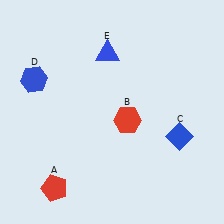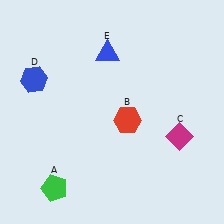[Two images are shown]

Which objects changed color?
A changed from red to green. C changed from blue to magenta.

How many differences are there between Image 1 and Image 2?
There are 2 differences between the two images.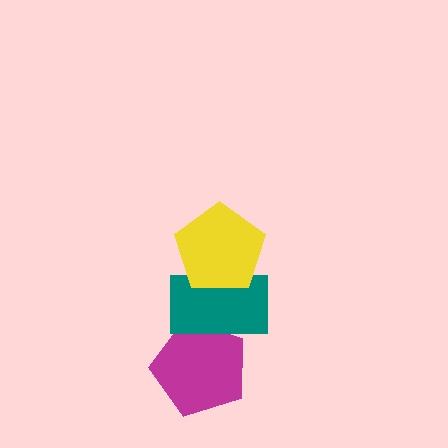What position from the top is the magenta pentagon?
The magenta pentagon is 3rd from the top.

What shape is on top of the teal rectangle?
The yellow pentagon is on top of the teal rectangle.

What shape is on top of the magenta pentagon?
The teal rectangle is on top of the magenta pentagon.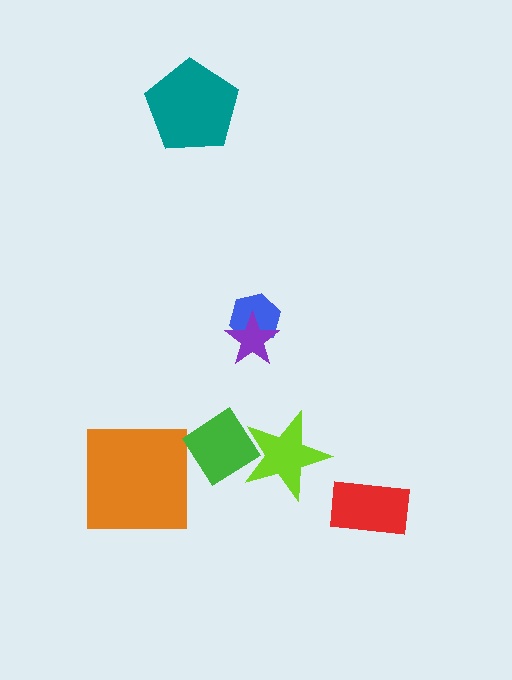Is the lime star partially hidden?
Yes, it is partially covered by another shape.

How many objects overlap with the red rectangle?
0 objects overlap with the red rectangle.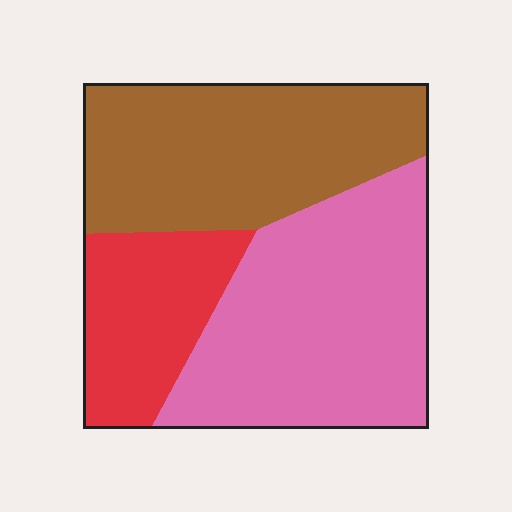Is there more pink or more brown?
Pink.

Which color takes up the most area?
Pink, at roughly 45%.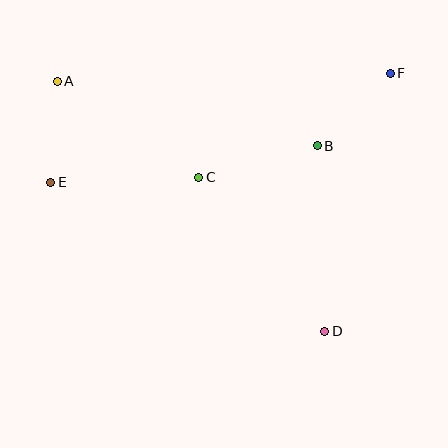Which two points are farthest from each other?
Points A and D are farthest from each other.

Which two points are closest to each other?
Points A and E are closest to each other.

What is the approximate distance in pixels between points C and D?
The distance between C and D is approximately 199 pixels.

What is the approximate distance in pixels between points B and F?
The distance between B and F is approximately 103 pixels.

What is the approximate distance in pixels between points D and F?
The distance between D and F is approximately 266 pixels.